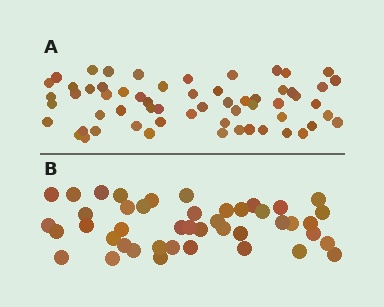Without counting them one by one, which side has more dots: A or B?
Region A (the top region) has more dots.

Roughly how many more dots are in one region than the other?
Region A has approximately 15 more dots than region B.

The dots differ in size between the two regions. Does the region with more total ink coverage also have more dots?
No. Region B has more total ink coverage because its dots are larger, but region A actually contains more individual dots. Total area can be misleading — the number of items is what matters here.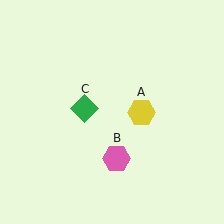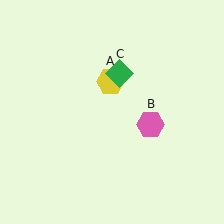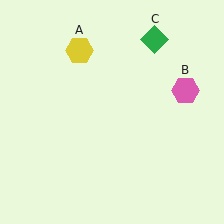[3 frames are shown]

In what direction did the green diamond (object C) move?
The green diamond (object C) moved up and to the right.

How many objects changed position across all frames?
3 objects changed position: yellow hexagon (object A), pink hexagon (object B), green diamond (object C).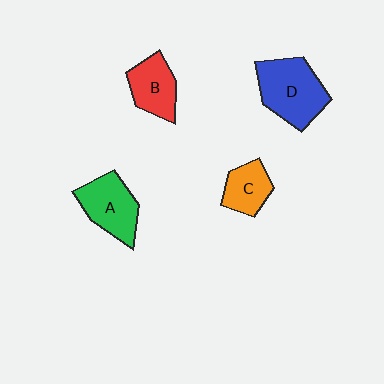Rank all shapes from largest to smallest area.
From largest to smallest: D (blue), A (green), B (red), C (orange).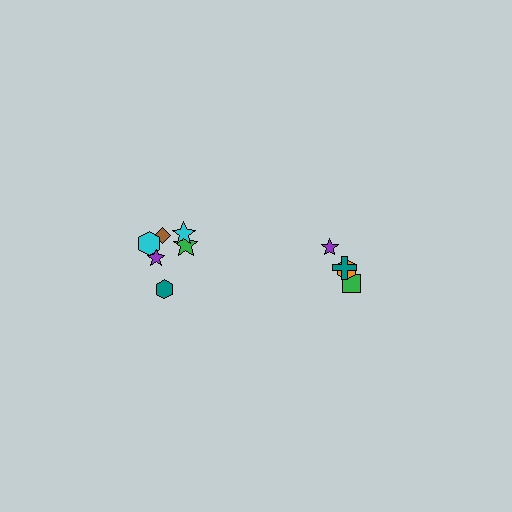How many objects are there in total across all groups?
There are 10 objects.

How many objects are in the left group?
There are 6 objects.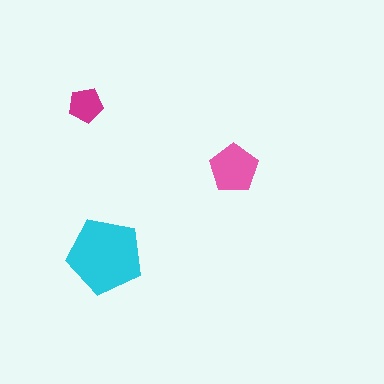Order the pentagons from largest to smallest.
the cyan one, the pink one, the magenta one.